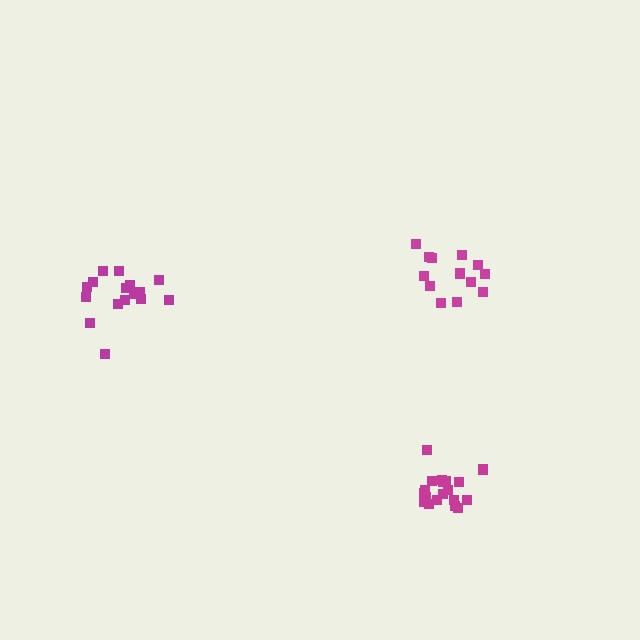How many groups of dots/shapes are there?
There are 3 groups.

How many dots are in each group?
Group 1: 17 dots, Group 2: 13 dots, Group 3: 19 dots (49 total).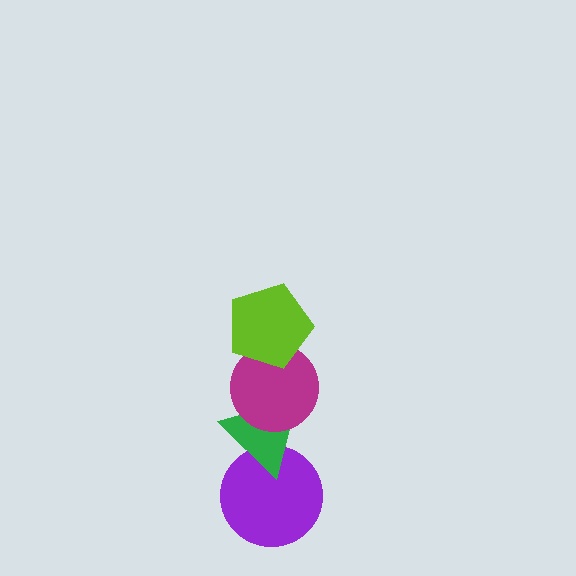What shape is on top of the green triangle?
The magenta circle is on top of the green triangle.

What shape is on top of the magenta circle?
The lime pentagon is on top of the magenta circle.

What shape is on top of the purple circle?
The green triangle is on top of the purple circle.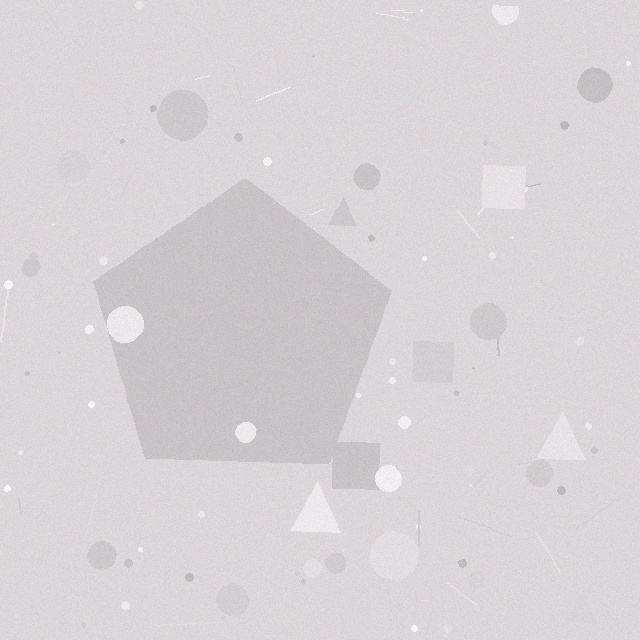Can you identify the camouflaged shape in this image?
The camouflaged shape is a pentagon.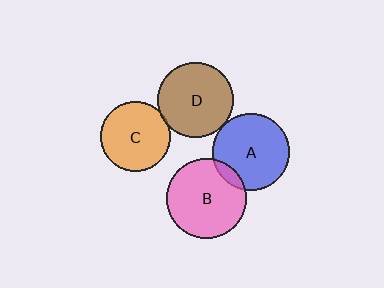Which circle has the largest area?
Circle B (pink).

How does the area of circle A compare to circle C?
Approximately 1.2 times.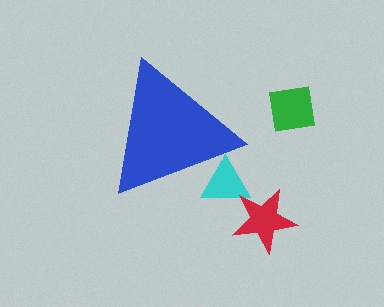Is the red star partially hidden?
No, the red star is fully visible.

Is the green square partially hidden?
No, the green square is fully visible.